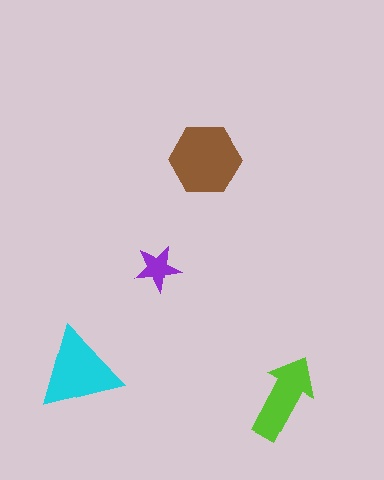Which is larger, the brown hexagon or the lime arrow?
The brown hexagon.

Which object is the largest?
The brown hexagon.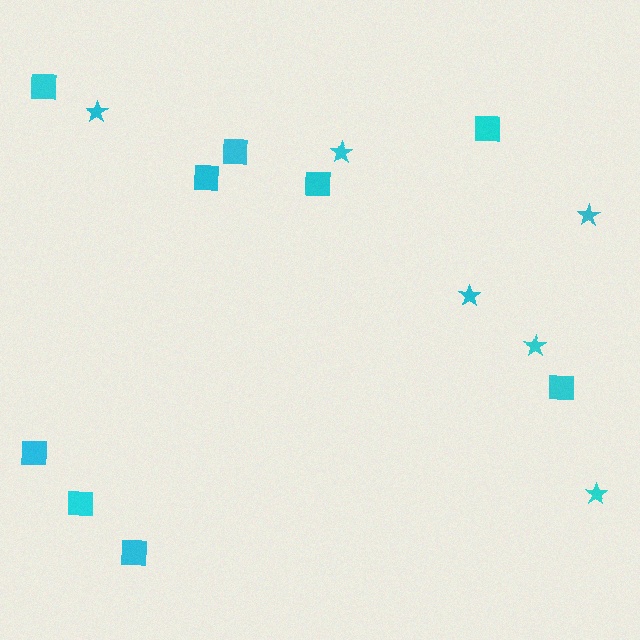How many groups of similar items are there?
There are 2 groups: one group of stars (6) and one group of squares (9).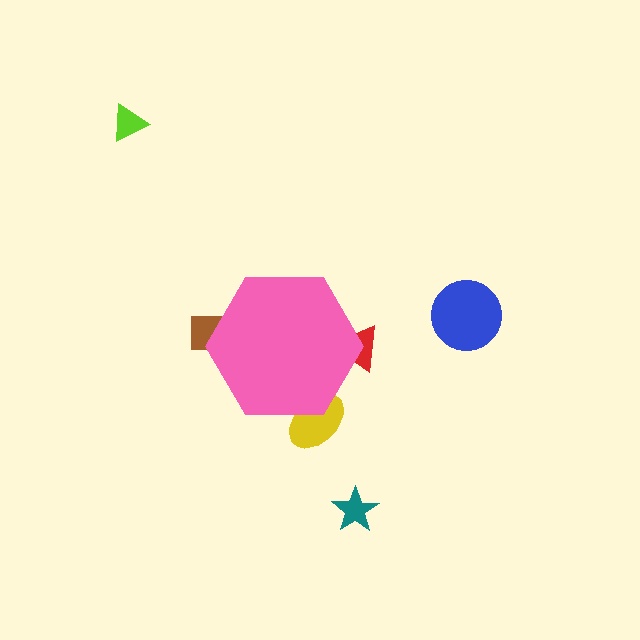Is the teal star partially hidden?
No, the teal star is fully visible.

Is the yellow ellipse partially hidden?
Yes, the yellow ellipse is partially hidden behind the pink hexagon.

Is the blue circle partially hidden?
No, the blue circle is fully visible.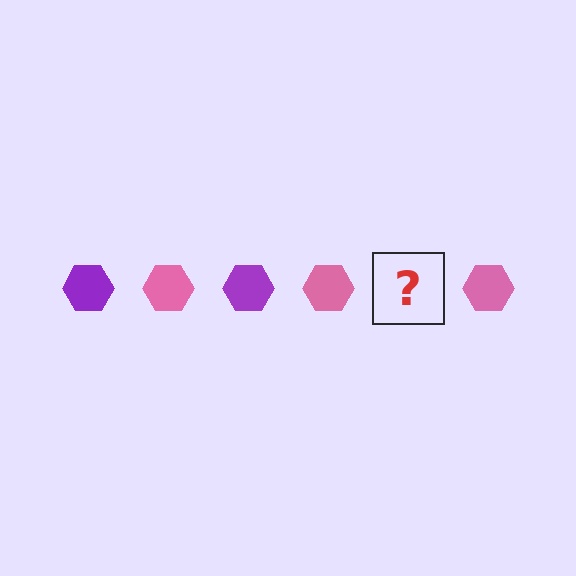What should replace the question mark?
The question mark should be replaced with a purple hexagon.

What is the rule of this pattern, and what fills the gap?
The rule is that the pattern cycles through purple, pink hexagons. The gap should be filled with a purple hexagon.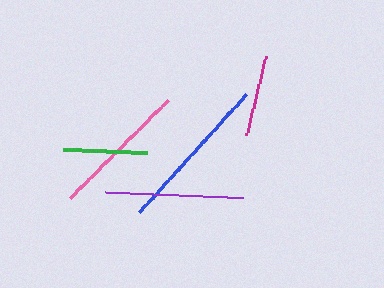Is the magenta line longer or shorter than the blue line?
The blue line is longer than the magenta line.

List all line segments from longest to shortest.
From longest to shortest: blue, pink, purple, green, magenta.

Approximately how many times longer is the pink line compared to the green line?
The pink line is approximately 1.6 times the length of the green line.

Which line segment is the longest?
The blue line is the longest at approximately 159 pixels.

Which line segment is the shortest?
The magenta line is the shortest at approximately 81 pixels.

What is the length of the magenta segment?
The magenta segment is approximately 81 pixels long.